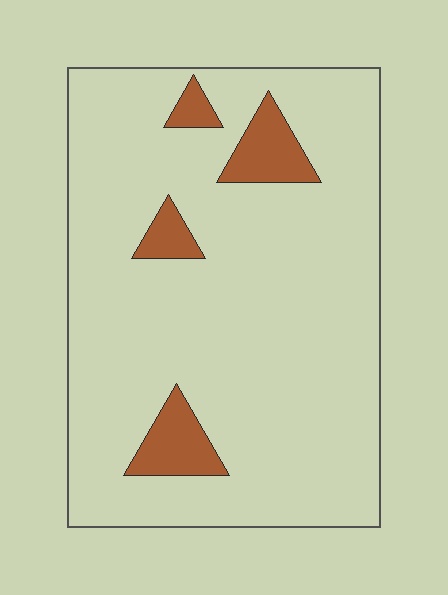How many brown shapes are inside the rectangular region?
4.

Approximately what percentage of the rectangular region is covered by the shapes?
Approximately 10%.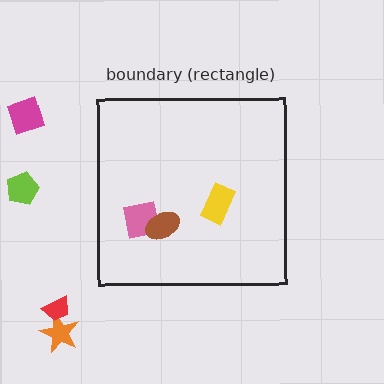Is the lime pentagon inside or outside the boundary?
Outside.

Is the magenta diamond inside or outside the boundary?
Outside.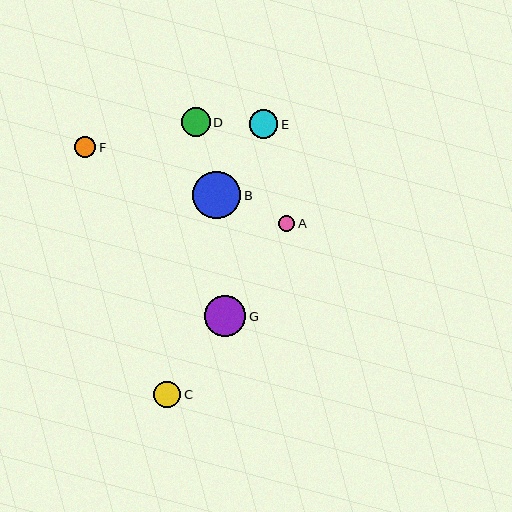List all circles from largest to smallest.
From largest to smallest: B, G, E, D, C, F, A.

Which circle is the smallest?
Circle A is the smallest with a size of approximately 16 pixels.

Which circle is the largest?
Circle B is the largest with a size of approximately 48 pixels.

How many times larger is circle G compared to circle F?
Circle G is approximately 1.9 times the size of circle F.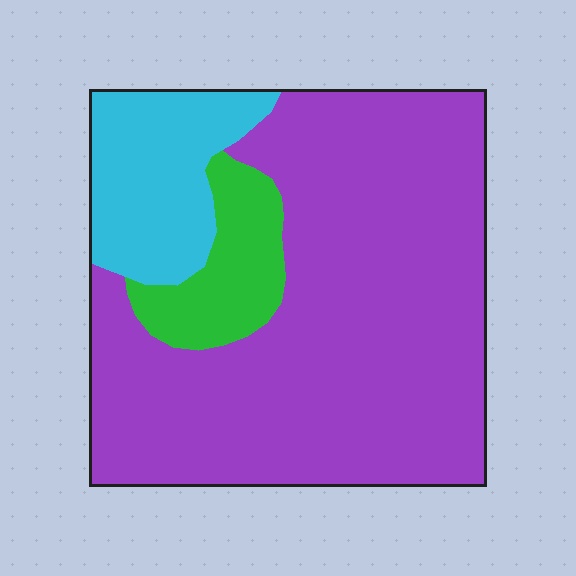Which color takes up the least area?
Green, at roughly 10%.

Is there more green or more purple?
Purple.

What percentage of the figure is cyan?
Cyan takes up about one sixth (1/6) of the figure.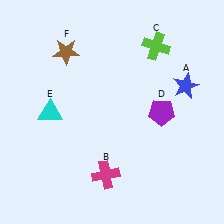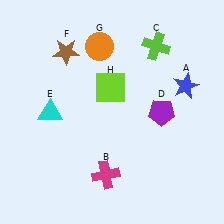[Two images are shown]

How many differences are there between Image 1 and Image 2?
There are 2 differences between the two images.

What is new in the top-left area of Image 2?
A lime square (H) was added in the top-left area of Image 2.